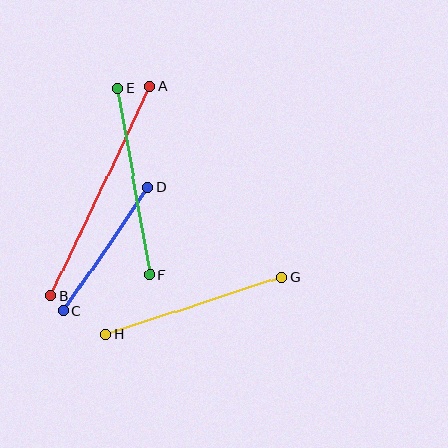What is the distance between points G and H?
The distance is approximately 186 pixels.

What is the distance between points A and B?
The distance is approximately 232 pixels.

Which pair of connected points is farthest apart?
Points A and B are farthest apart.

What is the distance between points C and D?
The distance is approximately 150 pixels.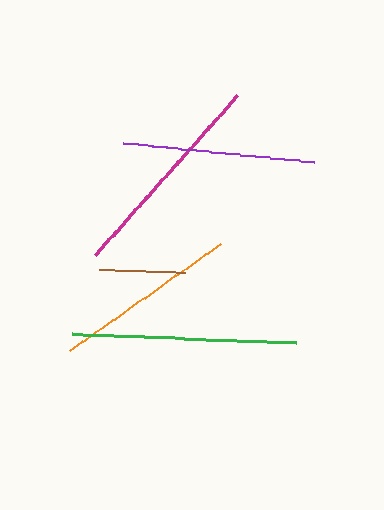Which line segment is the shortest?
The brown line is the shortest at approximately 86 pixels.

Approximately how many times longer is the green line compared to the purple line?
The green line is approximately 1.2 times the length of the purple line.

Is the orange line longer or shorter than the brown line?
The orange line is longer than the brown line.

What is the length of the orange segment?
The orange segment is approximately 185 pixels long.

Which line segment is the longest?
The green line is the longest at approximately 225 pixels.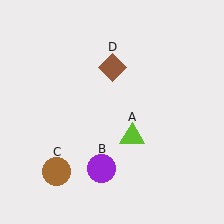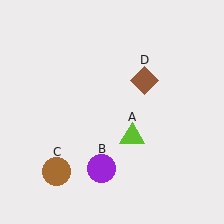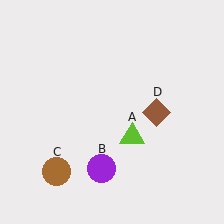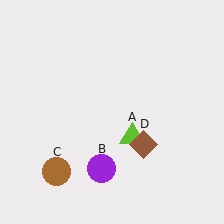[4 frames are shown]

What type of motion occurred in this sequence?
The brown diamond (object D) rotated clockwise around the center of the scene.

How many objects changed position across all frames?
1 object changed position: brown diamond (object D).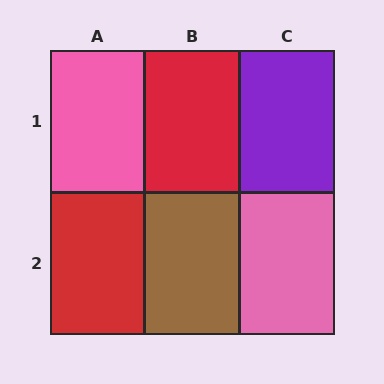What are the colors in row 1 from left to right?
Pink, red, purple.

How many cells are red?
2 cells are red.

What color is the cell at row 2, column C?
Pink.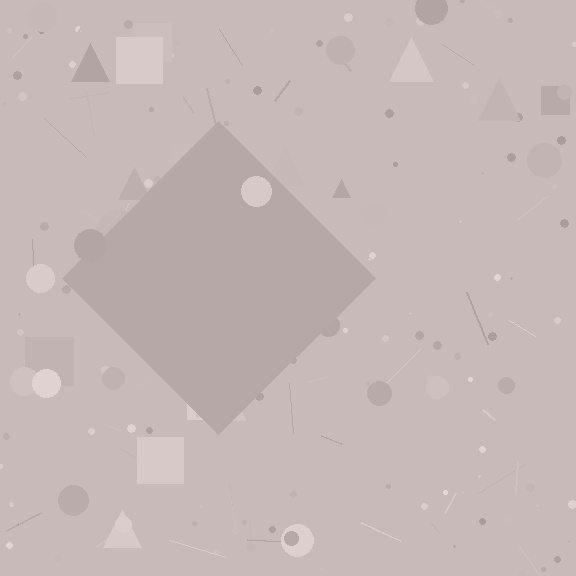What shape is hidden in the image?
A diamond is hidden in the image.